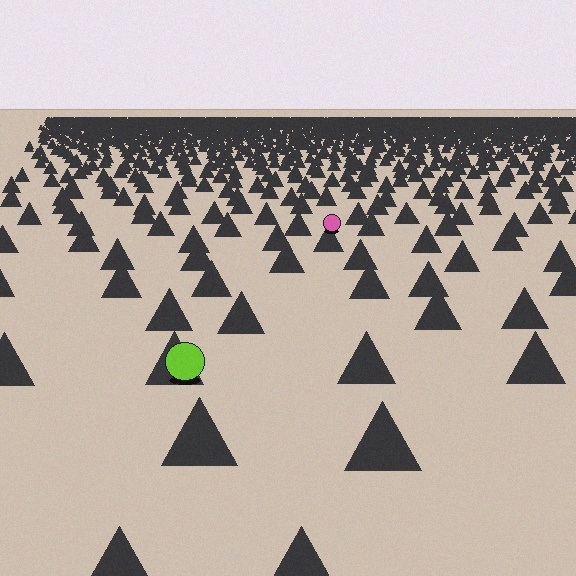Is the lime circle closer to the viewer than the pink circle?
Yes. The lime circle is closer — you can tell from the texture gradient: the ground texture is coarser near it.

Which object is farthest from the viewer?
The pink circle is farthest from the viewer. It appears smaller and the ground texture around it is denser.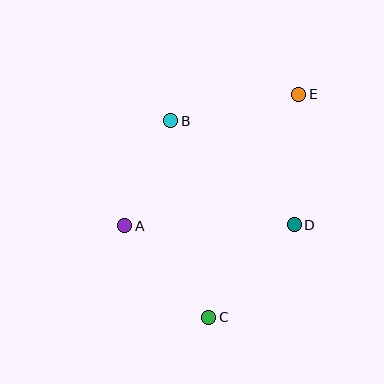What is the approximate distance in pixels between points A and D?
The distance between A and D is approximately 169 pixels.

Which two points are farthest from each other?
Points C and E are farthest from each other.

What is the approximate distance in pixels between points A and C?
The distance between A and C is approximately 124 pixels.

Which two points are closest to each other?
Points A and B are closest to each other.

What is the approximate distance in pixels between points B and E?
The distance between B and E is approximately 130 pixels.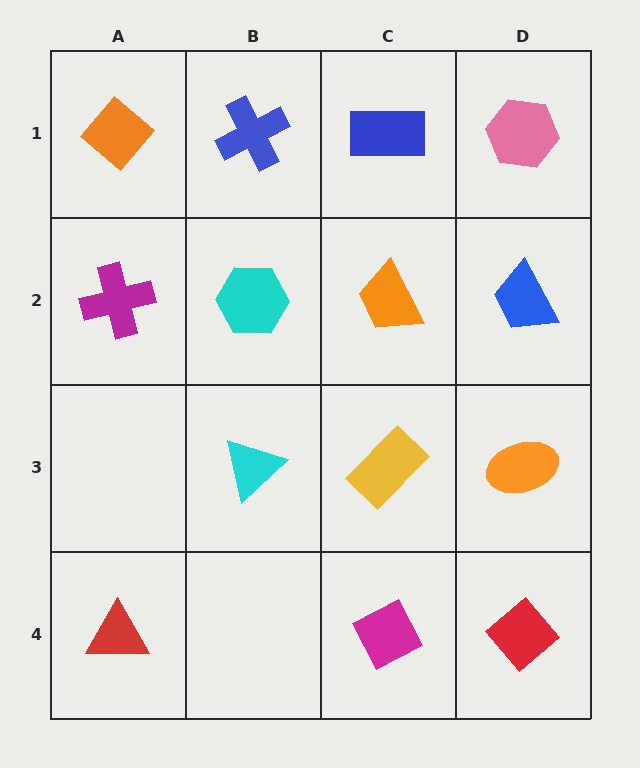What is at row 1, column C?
A blue rectangle.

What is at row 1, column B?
A blue cross.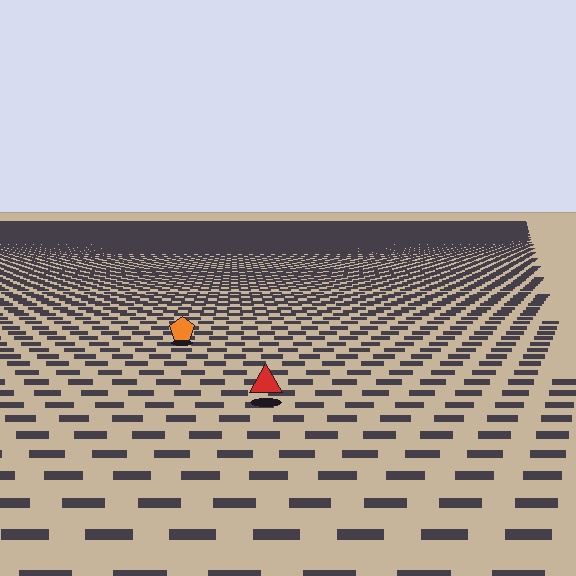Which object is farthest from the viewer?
The orange pentagon is farthest from the viewer. It appears smaller and the ground texture around it is denser.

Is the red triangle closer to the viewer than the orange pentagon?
Yes. The red triangle is closer — you can tell from the texture gradient: the ground texture is coarser near it.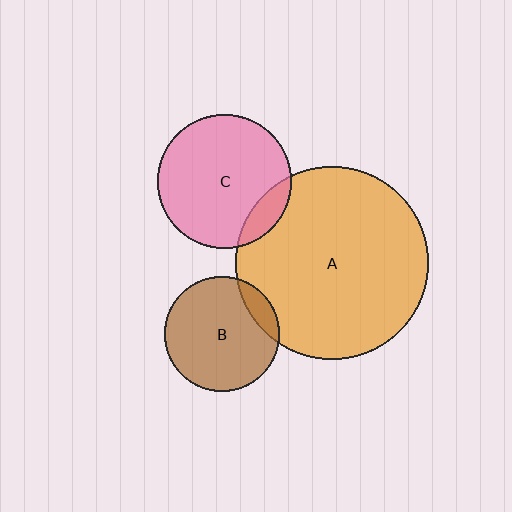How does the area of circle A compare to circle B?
Approximately 2.8 times.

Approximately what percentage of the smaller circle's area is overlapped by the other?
Approximately 15%.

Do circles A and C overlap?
Yes.